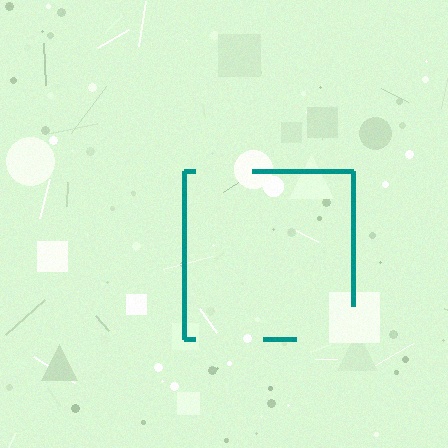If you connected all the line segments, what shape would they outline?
They would outline a square.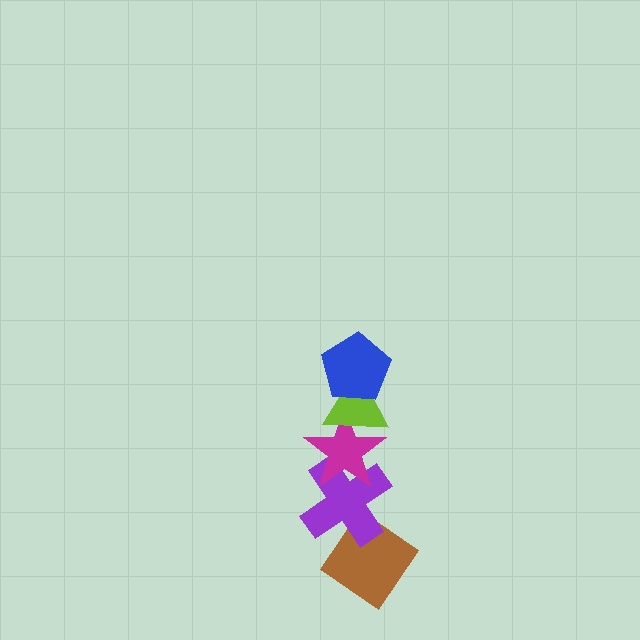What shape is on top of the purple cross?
The magenta star is on top of the purple cross.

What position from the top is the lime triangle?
The lime triangle is 2nd from the top.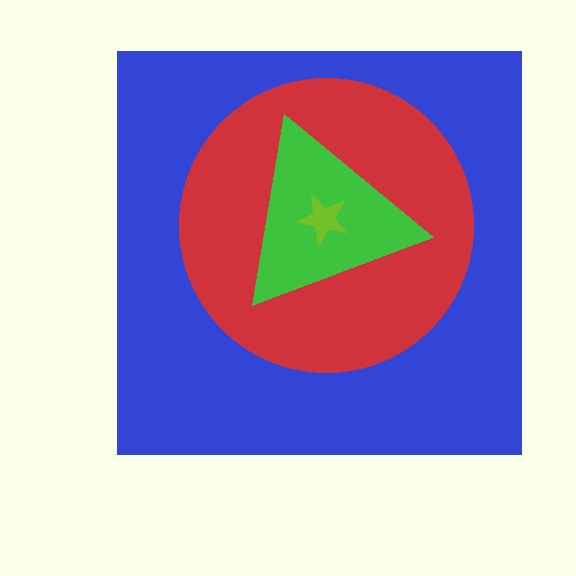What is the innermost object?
The lime star.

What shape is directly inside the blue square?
The red circle.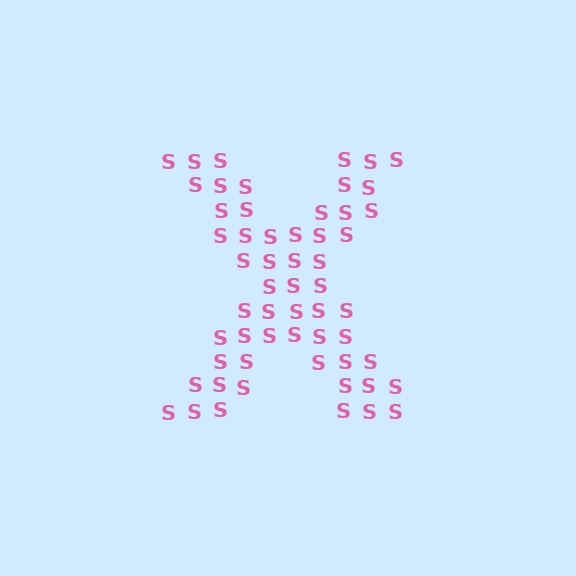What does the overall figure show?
The overall figure shows the letter X.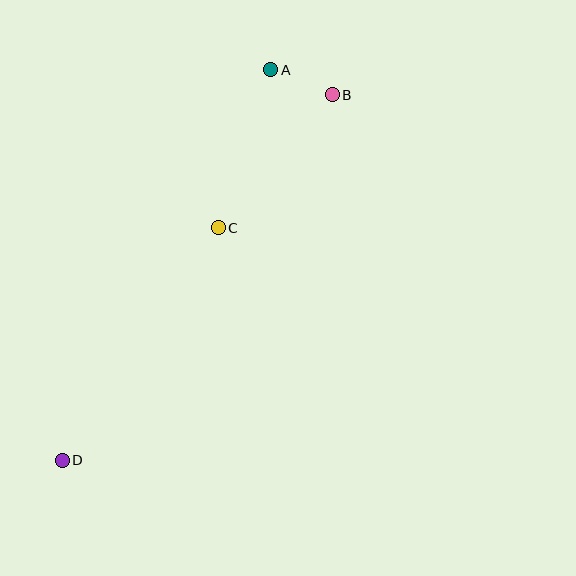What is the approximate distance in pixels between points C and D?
The distance between C and D is approximately 280 pixels.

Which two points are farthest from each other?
Points B and D are farthest from each other.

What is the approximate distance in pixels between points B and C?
The distance between B and C is approximately 175 pixels.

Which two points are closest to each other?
Points A and B are closest to each other.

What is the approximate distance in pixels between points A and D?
The distance between A and D is approximately 443 pixels.